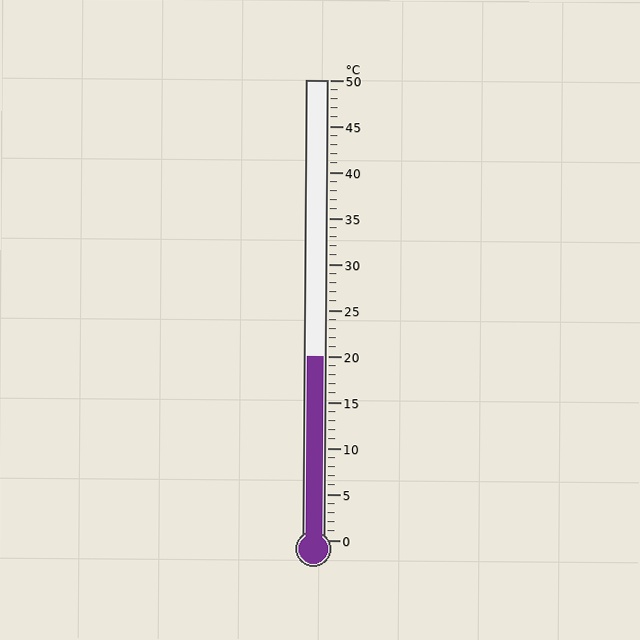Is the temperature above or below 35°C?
The temperature is below 35°C.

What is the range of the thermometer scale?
The thermometer scale ranges from 0°C to 50°C.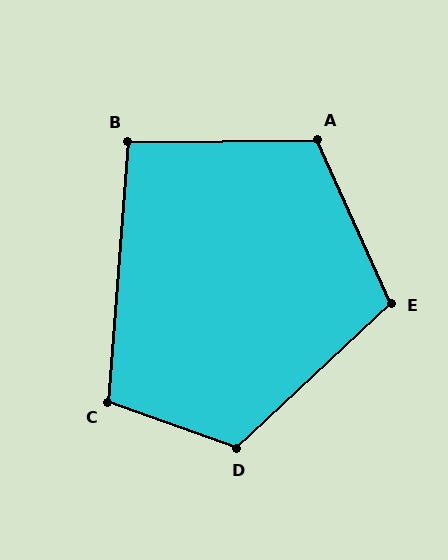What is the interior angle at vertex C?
Approximately 105 degrees (obtuse).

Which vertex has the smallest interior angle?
B, at approximately 95 degrees.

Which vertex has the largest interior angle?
D, at approximately 117 degrees.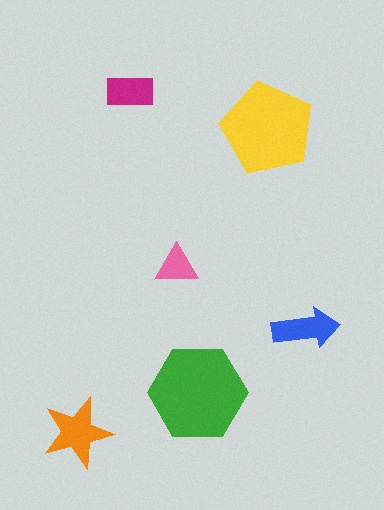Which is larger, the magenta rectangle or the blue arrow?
The blue arrow.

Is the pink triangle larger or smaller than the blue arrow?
Smaller.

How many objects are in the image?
There are 6 objects in the image.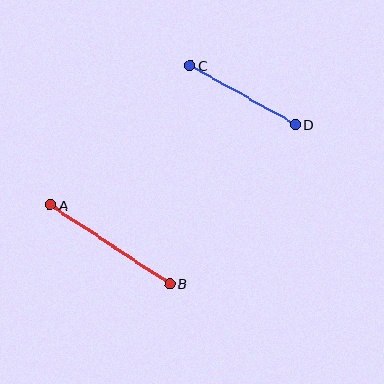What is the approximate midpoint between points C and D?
The midpoint is at approximately (243, 95) pixels.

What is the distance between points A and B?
The distance is approximately 143 pixels.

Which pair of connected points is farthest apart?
Points A and B are farthest apart.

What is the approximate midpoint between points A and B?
The midpoint is at approximately (110, 244) pixels.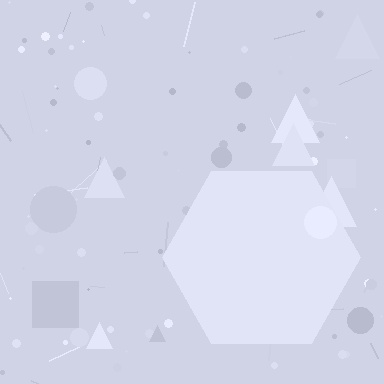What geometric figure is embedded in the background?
A hexagon is embedded in the background.